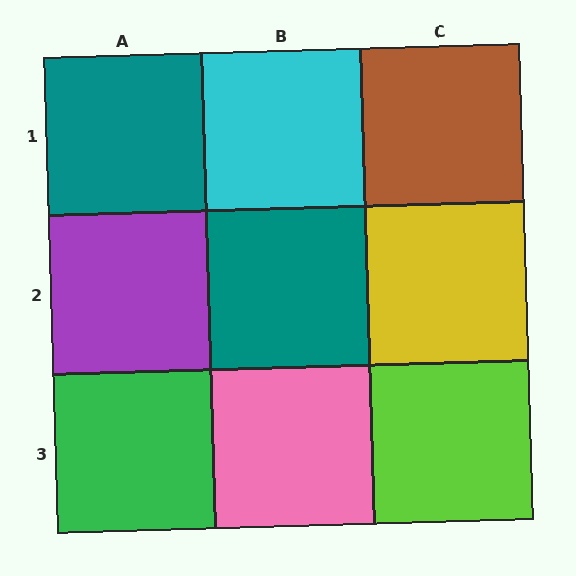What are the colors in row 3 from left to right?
Green, pink, lime.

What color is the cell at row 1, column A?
Teal.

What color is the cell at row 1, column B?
Cyan.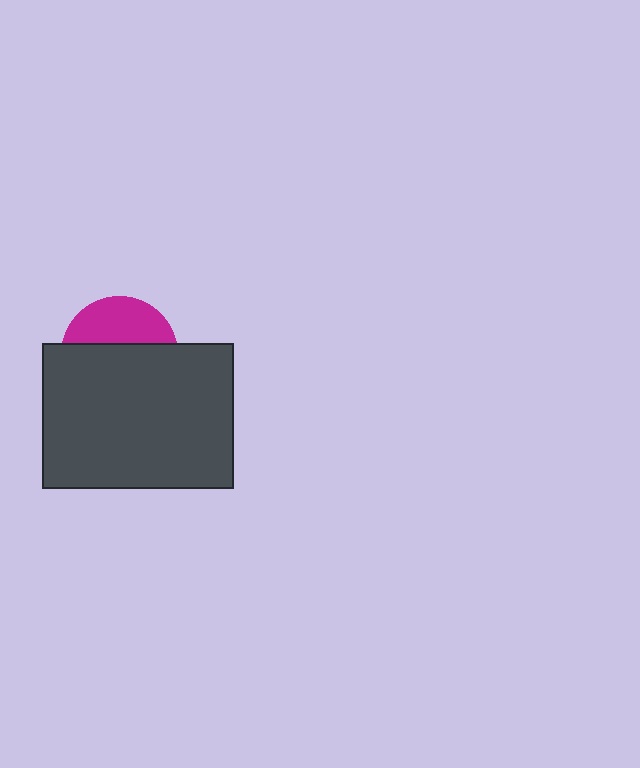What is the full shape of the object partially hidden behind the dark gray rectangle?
The partially hidden object is a magenta circle.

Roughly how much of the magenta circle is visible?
A small part of it is visible (roughly 38%).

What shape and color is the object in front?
The object in front is a dark gray rectangle.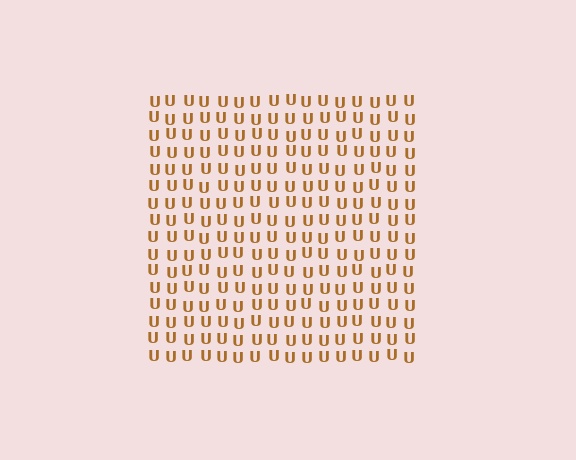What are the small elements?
The small elements are letter U's.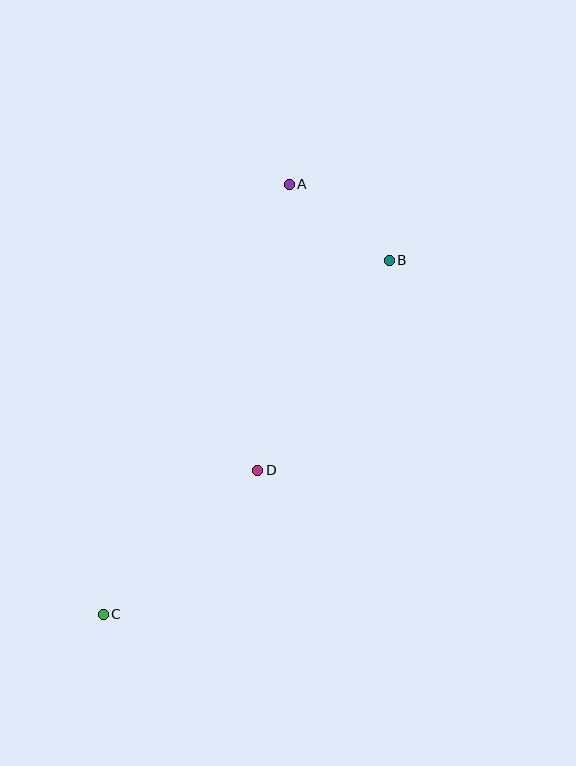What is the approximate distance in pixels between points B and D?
The distance between B and D is approximately 248 pixels.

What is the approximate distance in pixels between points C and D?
The distance between C and D is approximately 211 pixels.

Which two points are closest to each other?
Points A and B are closest to each other.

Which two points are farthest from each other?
Points A and C are farthest from each other.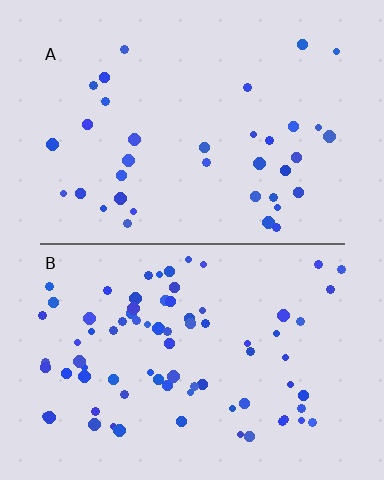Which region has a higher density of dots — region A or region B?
B (the bottom).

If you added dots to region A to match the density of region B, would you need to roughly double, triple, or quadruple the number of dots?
Approximately double.